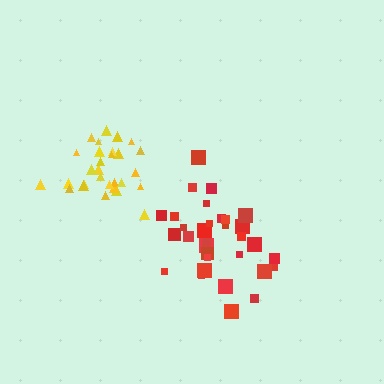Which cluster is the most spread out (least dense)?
Red.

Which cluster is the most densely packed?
Yellow.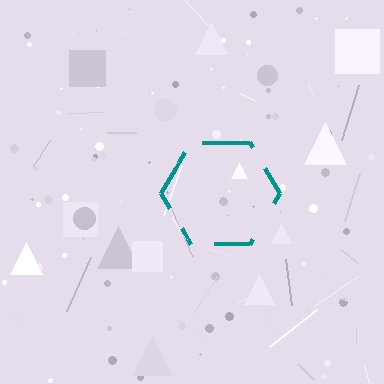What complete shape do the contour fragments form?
The contour fragments form a hexagon.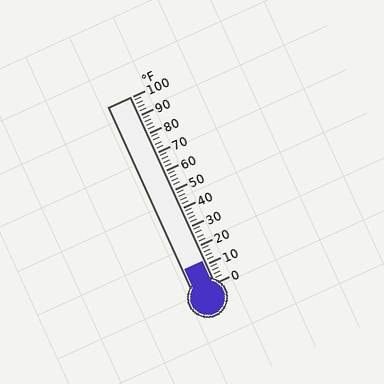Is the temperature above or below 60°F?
The temperature is below 60°F.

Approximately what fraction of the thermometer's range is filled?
The thermometer is filled to approximately 10% of its range.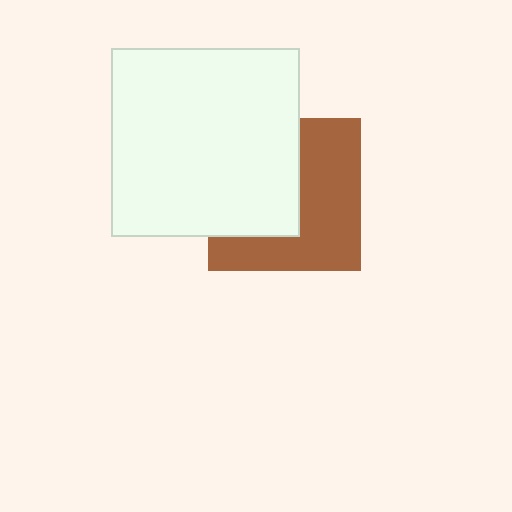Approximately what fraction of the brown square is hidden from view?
Roughly 47% of the brown square is hidden behind the white square.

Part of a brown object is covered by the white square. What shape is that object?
It is a square.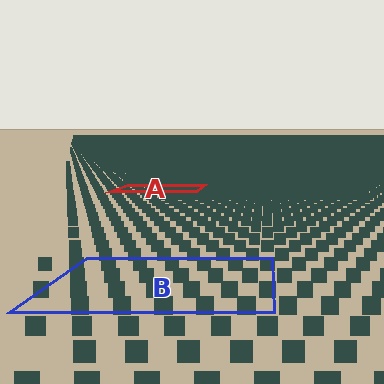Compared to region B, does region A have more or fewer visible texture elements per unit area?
Region A has more texture elements per unit area — they are packed more densely because it is farther away.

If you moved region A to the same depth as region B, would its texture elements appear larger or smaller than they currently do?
They would appear larger. At a closer depth, the same texture elements are projected at a bigger on-screen size.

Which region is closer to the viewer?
Region B is closer. The texture elements there are larger and more spread out.